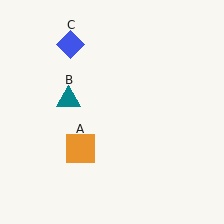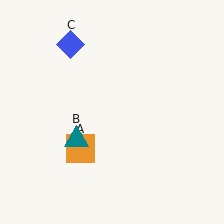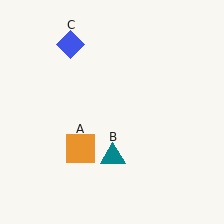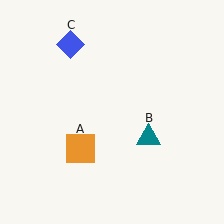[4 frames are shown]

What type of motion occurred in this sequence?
The teal triangle (object B) rotated counterclockwise around the center of the scene.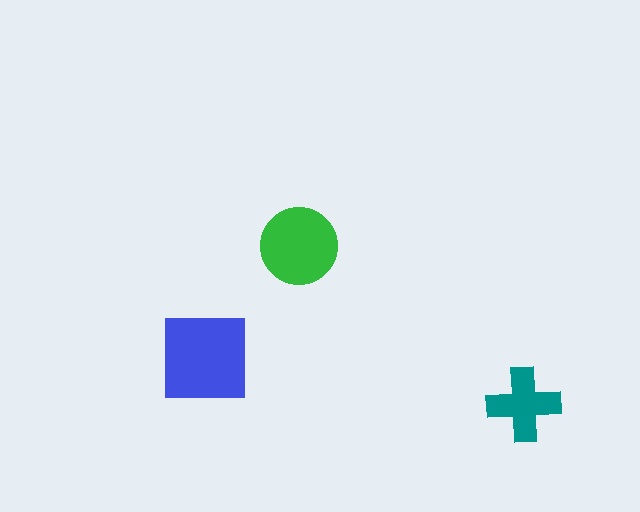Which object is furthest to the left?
The blue square is leftmost.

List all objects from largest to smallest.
The blue square, the green circle, the teal cross.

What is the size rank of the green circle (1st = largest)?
2nd.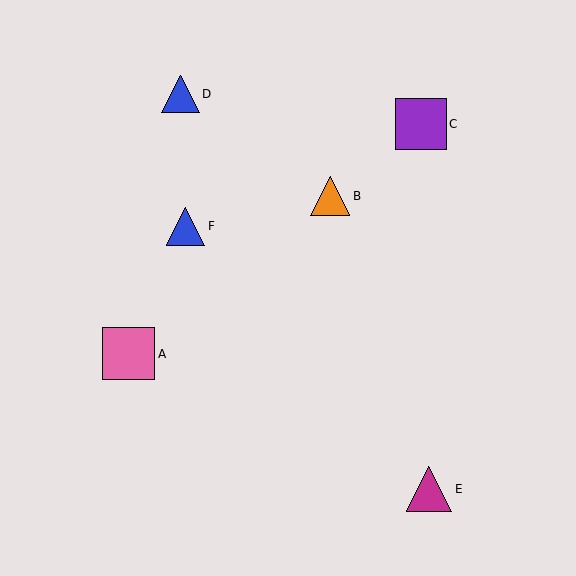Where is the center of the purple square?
The center of the purple square is at (421, 124).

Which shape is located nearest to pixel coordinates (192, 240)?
The blue triangle (labeled F) at (186, 226) is nearest to that location.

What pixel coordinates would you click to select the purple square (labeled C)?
Click at (421, 124) to select the purple square C.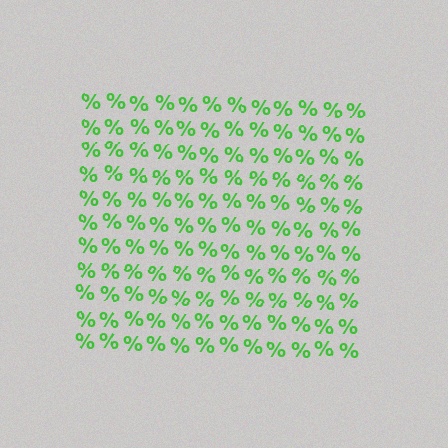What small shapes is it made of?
It is made of small percent signs.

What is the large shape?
The large shape is a square.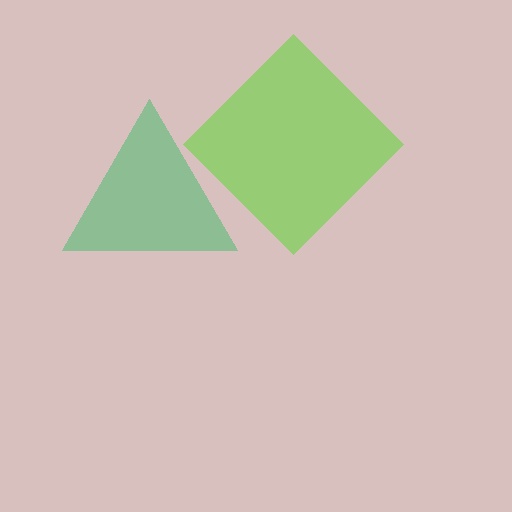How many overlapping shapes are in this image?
There are 2 overlapping shapes in the image.